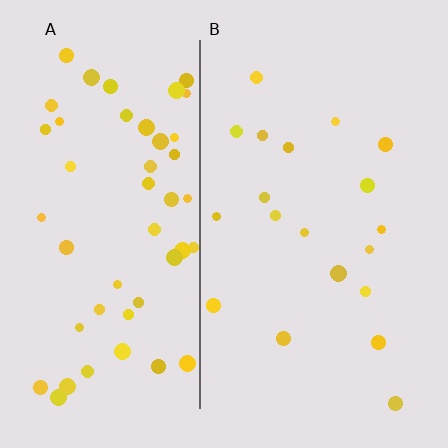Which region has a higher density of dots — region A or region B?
A (the left).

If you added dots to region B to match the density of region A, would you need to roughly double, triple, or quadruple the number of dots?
Approximately triple.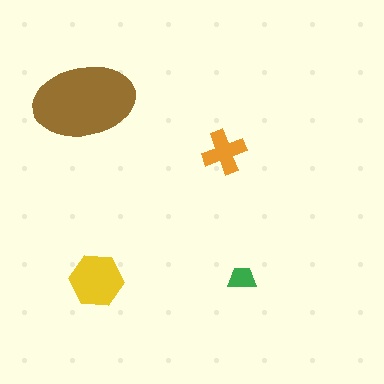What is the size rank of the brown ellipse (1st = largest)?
1st.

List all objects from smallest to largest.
The green trapezoid, the orange cross, the yellow hexagon, the brown ellipse.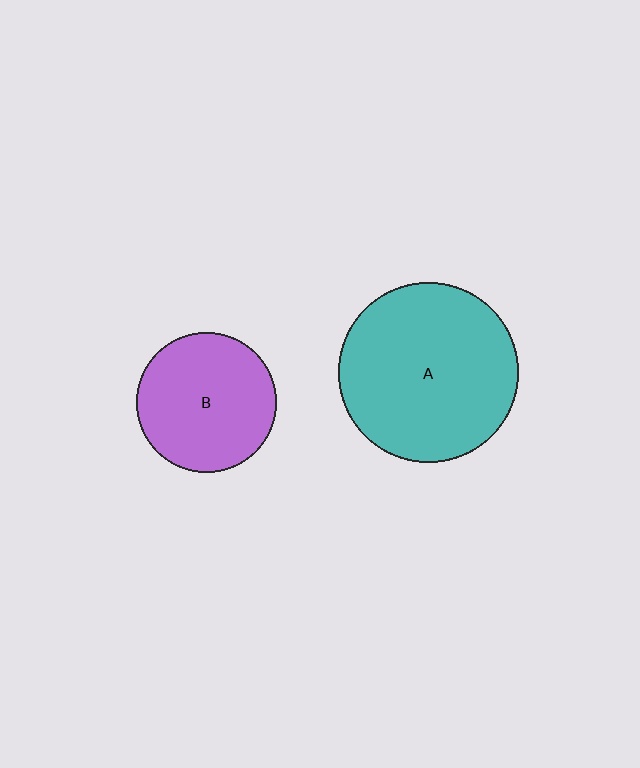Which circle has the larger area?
Circle A (teal).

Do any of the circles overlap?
No, none of the circles overlap.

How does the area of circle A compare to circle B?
Approximately 1.7 times.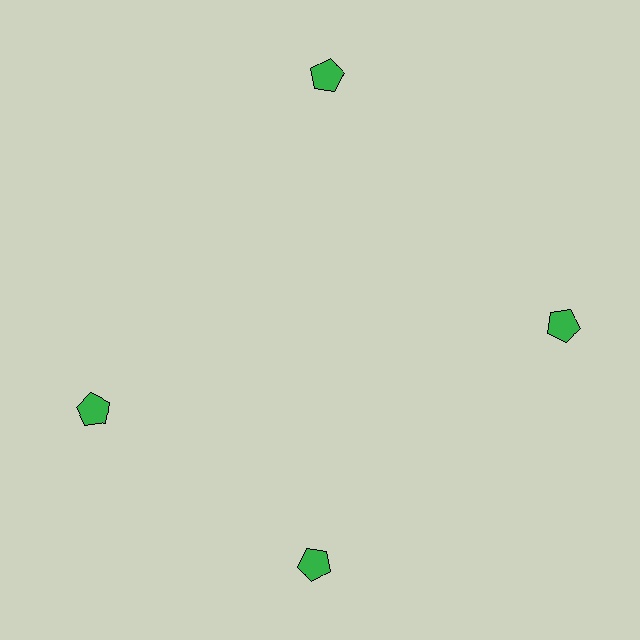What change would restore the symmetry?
The symmetry would be restored by rotating it back into even spacing with its neighbors so that all 4 pentagons sit at equal angles and equal distance from the center.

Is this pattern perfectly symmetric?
No. The 4 green pentagons are arranged in a ring, but one element near the 9 o'clock position is rotated out of alignment along the ring, breaking the 4-fold rotational symmetry.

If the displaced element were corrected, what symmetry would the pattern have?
It would have 4-fold rotational symmetry — the pattern would map onto itself every 90 degrees.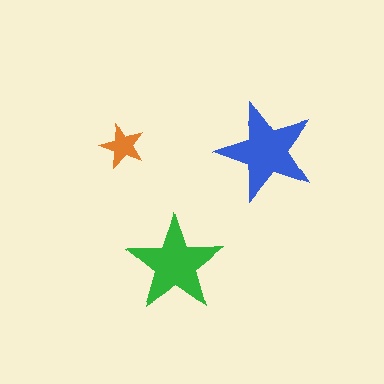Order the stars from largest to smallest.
the blue one, the green one, the orange one.